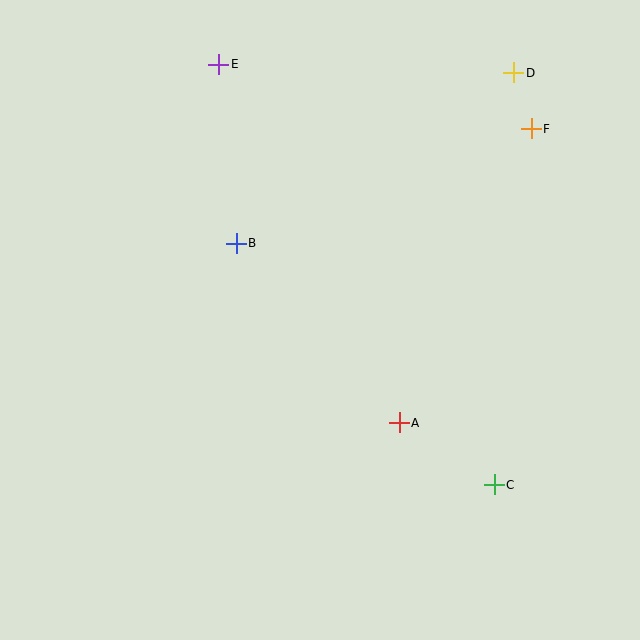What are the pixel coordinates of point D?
Point D is at (514, 73).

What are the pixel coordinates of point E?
Point E is at (219, 64).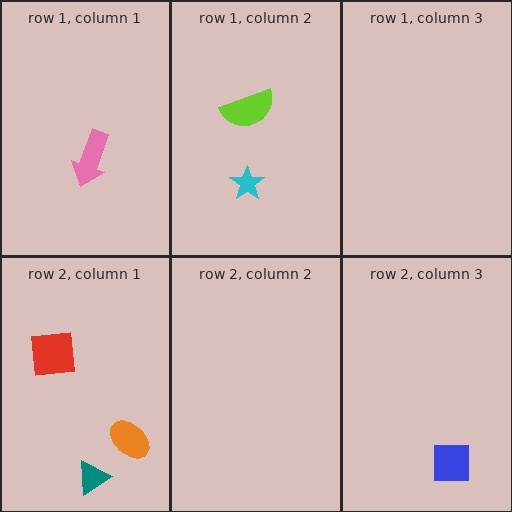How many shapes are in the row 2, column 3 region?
1.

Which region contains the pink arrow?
The row 1, column 1 region.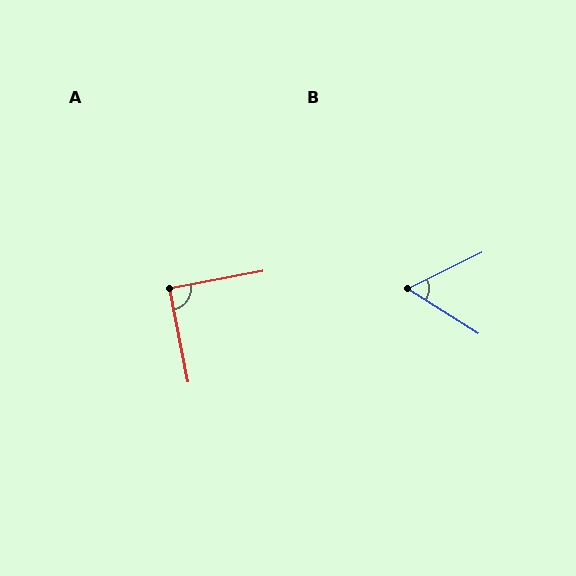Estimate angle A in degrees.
Approximately 90 degrees.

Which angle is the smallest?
B, at approximately 58 degrees.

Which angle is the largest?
A, at approximately 90 degrees.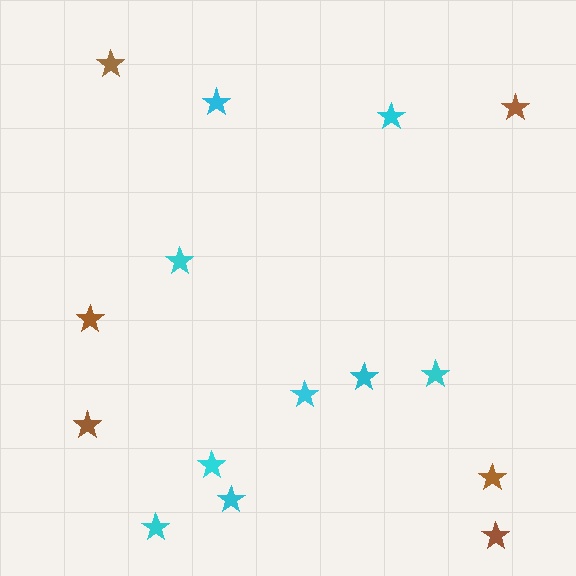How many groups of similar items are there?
There are 2 groups: one group of brown stars (6) and one group of cyan stars (9).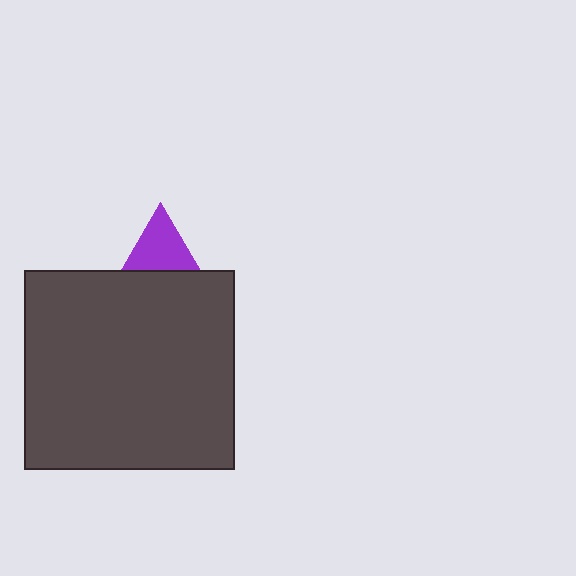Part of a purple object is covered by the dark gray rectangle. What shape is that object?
It is a triangle.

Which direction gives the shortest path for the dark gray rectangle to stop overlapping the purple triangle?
Moving down gives the shortest separation.